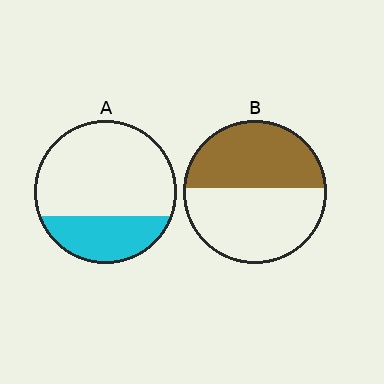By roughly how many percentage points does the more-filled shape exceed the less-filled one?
By roughly 15 percentage points (B over A).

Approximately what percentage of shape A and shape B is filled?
A is approximately 30% and B is approximately 45%.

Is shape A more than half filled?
No.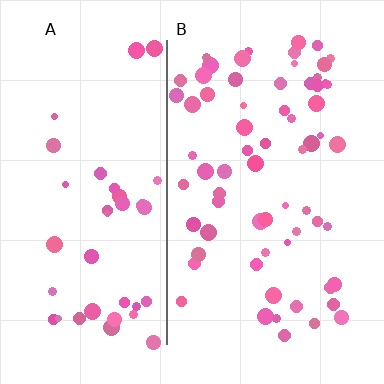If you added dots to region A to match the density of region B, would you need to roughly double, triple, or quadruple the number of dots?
Approximately double.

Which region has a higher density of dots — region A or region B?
B (the right).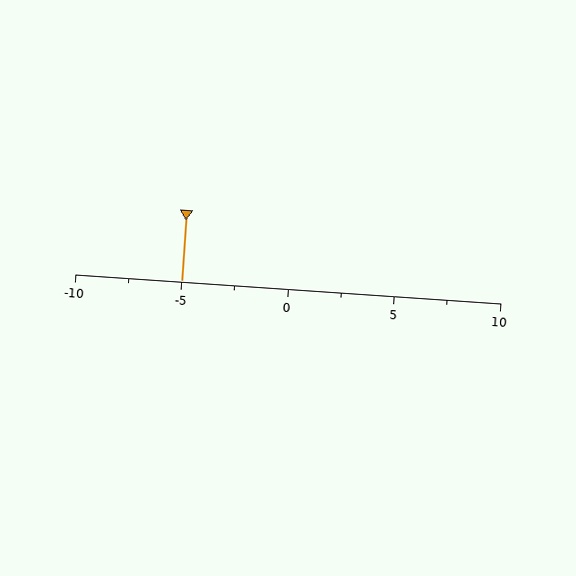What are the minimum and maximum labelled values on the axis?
The axis runs from -10 to 10.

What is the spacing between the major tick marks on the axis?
The major ticks are spaced 5 apart.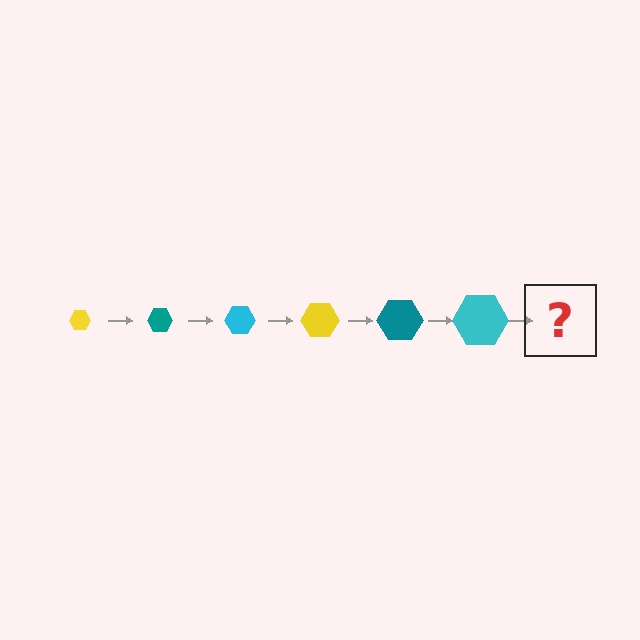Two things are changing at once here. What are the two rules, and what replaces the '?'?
The two rules are that the hexagon grows larger each step and the color cycles through yellow, teal, and cyan. The '?' should be a yellow hexagon, larger than the previous one.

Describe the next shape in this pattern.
It should be a yellow hexagon, larger than the previous one.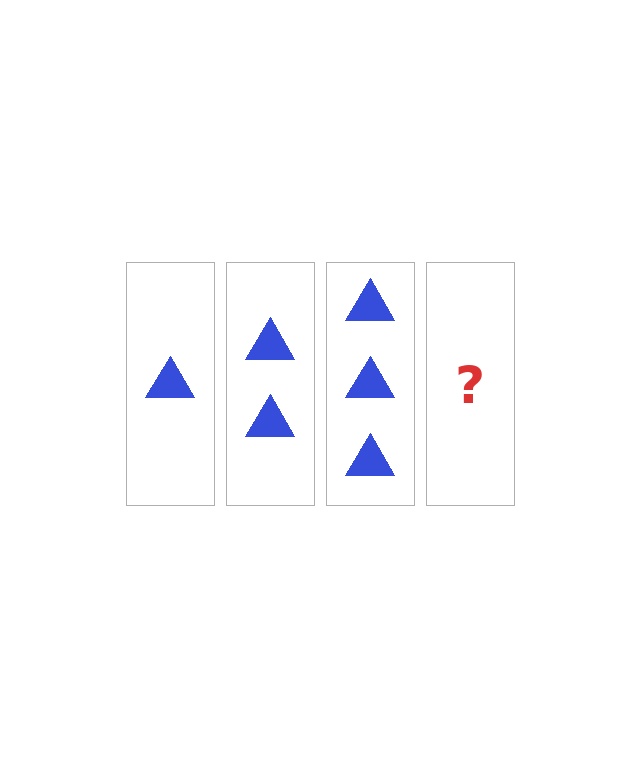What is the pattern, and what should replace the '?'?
The pattern is that each step adds one more triangle. The '?' should be 4 triangles.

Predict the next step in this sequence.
The next step is 4 triangles.